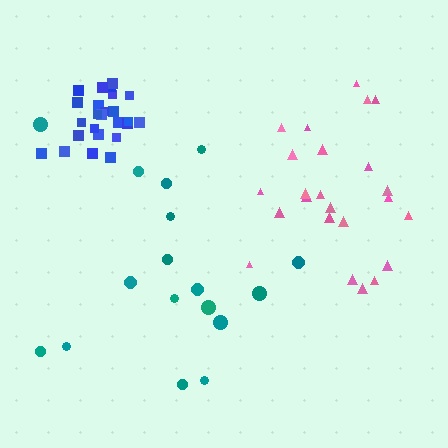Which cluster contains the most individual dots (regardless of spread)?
Blue (25).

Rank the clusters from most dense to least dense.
blue, pink, teal.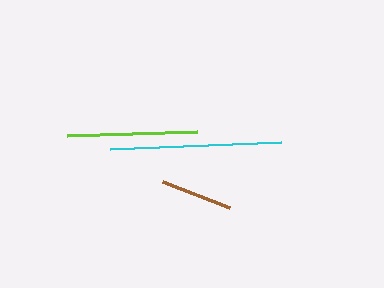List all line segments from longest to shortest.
From longest to shortest: cyan, lime, brown.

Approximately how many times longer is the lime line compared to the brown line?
The lime line is approximately 1.8 times the length of the brown line.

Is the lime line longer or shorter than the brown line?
The lime line is longer than the brown line.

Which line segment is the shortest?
The brown line is the shortest at approximately 71 pixels.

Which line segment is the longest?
The cyan line is the longest at approximately 172 pixels.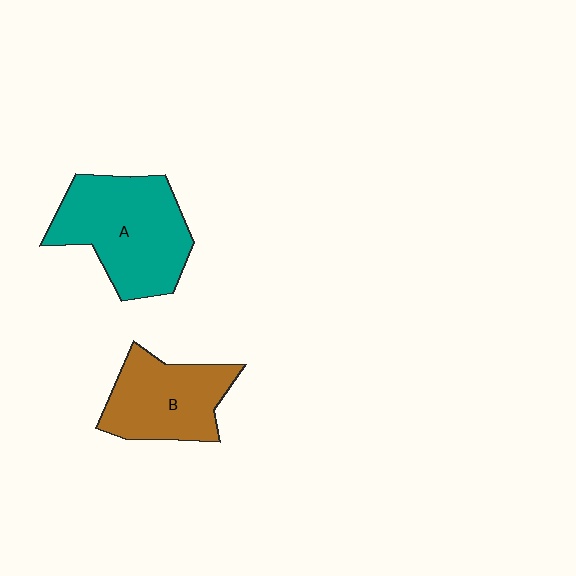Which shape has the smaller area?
Shape B (brown).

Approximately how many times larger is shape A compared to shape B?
Approximately 1.3 times.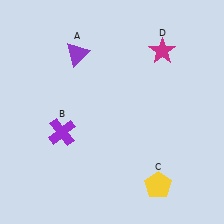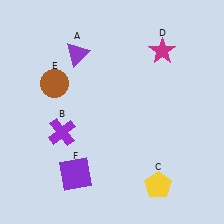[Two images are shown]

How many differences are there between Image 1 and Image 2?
There are 2 differences between the two images.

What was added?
A brown circle (E), a purple square (F) were added in Image 2.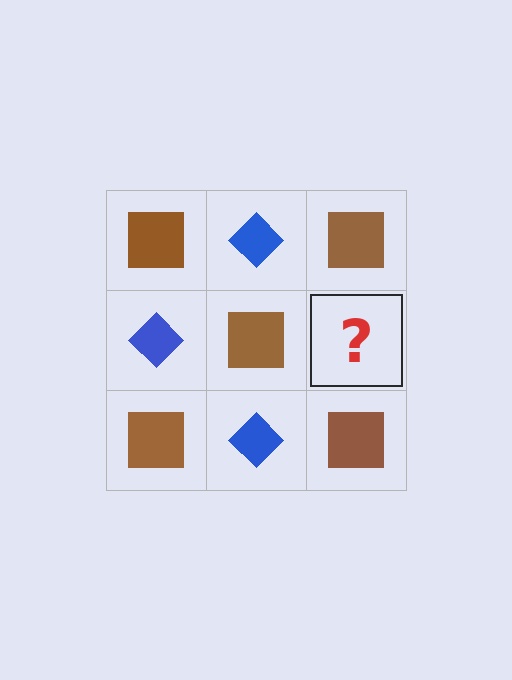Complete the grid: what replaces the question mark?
The question mark should be replaced with a blue diamond.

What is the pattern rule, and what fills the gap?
The rule is that it alternates brown square and blue diamond in a checkerboard pattern. The gap should be filled with a blue diamond.